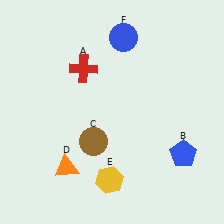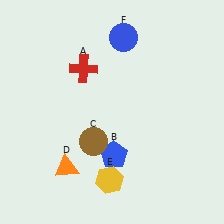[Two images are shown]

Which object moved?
The blue pentagon (B) moved left.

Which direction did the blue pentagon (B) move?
The blue pentagon (B) moved left.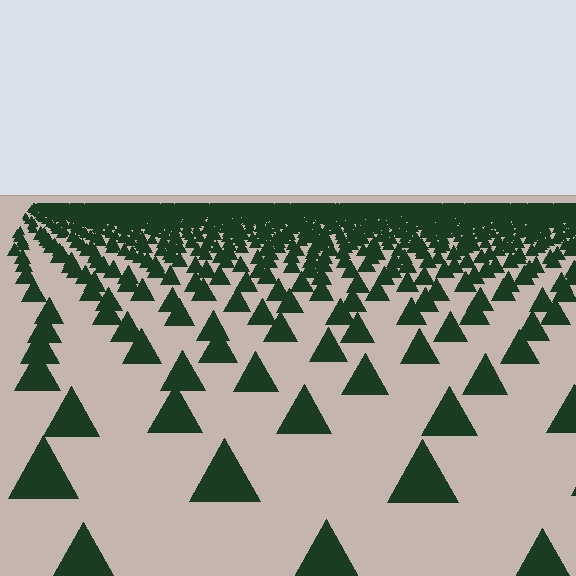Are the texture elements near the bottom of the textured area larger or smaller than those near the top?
Larger. Near the bottom, elements are closer to the viewer and appear at a bigger on-screen size.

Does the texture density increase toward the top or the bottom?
Density increases toward the top.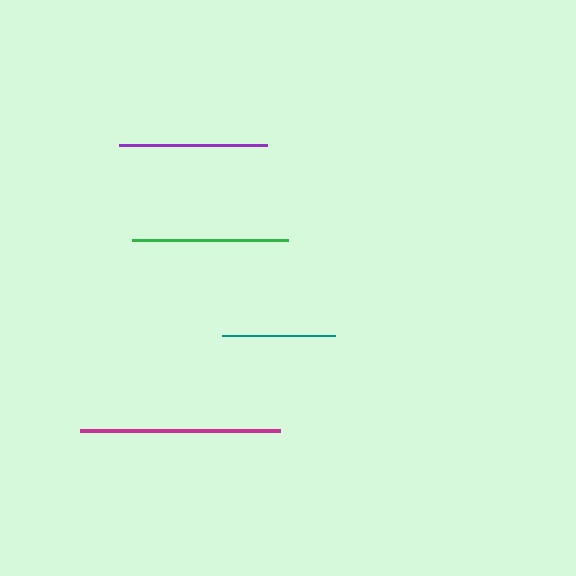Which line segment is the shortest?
The teal line is the shortest at approximately 113 pixels.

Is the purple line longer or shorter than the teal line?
The purple line is longer than the teal line.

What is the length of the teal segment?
The teal segment is approximately 113 pixels long.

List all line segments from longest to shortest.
From longest to shortest: magenta, green, purple, teal.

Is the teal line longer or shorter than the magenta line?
The magenta line is longer than the teal line.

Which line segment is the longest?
The magenta line is the longest at approximately 200 pixels.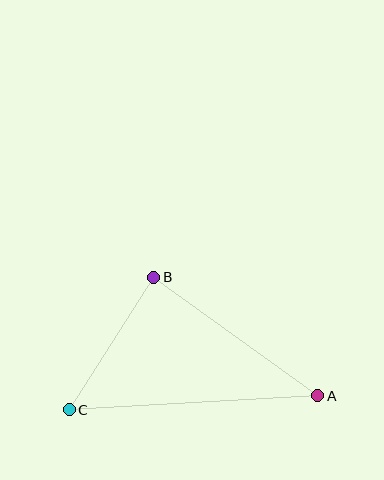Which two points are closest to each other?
Points B and C are closest to each other.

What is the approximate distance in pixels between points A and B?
The distance between A and B is approximately 202 pixels.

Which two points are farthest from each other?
Points A and C are farthest from each other.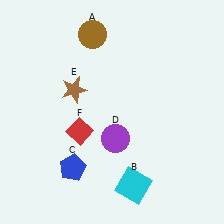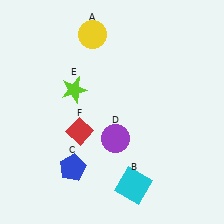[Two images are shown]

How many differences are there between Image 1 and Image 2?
There are 2 differences between the two images.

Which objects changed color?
A changed from brown to yellow. E changed from brown to lime.